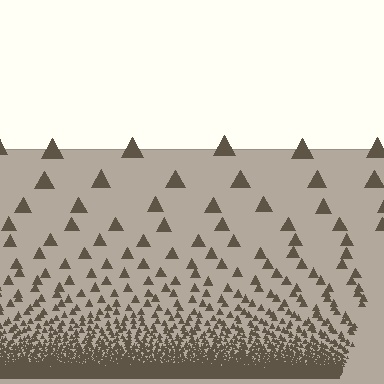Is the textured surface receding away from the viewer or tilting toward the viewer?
The surface appears to tilt toward the viewer. Texture elements get larger and sparser toward the top.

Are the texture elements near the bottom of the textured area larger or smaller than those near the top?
Smaller. The gradient is inverted — elements near the bottom are smaller and denser.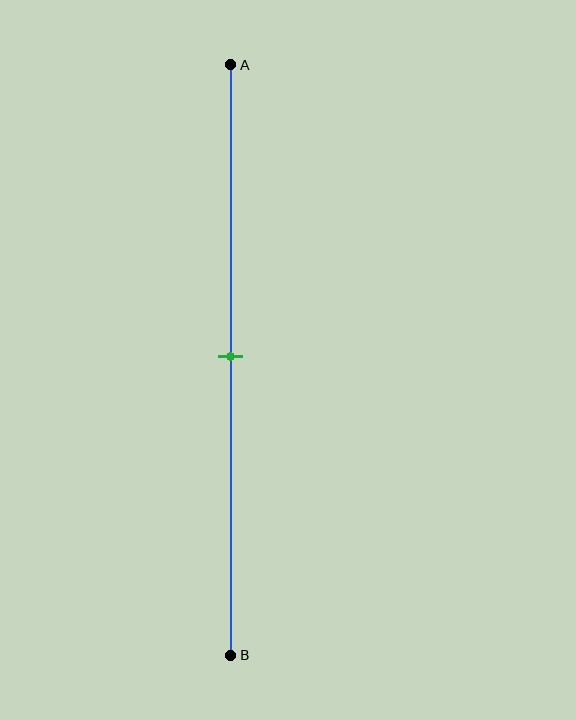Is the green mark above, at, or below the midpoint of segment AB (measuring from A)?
The green mark is approximately at the midpoint of segment AB.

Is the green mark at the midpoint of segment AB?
Yes, the mark is approximately at the midpoint.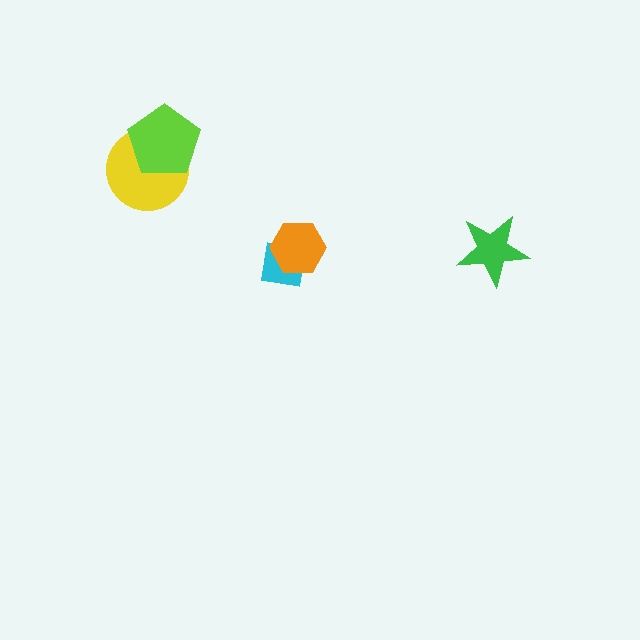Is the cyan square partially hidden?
Yes, it is partially covered by another shape.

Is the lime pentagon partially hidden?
No, no other shape covers it.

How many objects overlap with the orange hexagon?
1 object overlaps with the orange hexagon.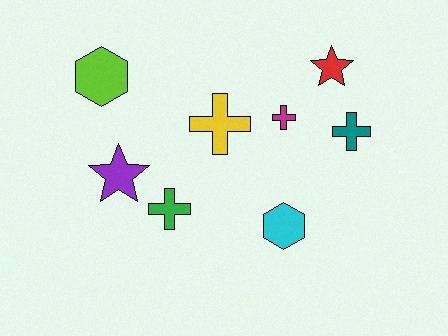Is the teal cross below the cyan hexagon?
No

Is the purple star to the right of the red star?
No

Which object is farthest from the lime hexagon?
The teal cross is farthest from the lime hexagon.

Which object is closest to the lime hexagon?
The purple star is closest to the lime hexagon.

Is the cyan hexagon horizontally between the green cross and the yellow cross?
No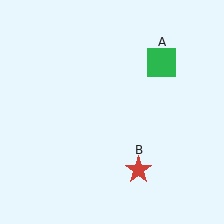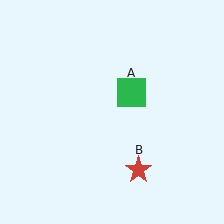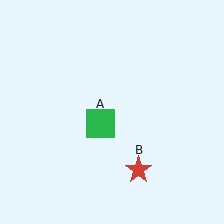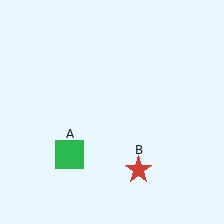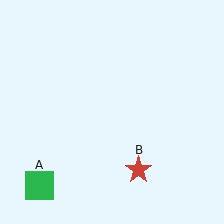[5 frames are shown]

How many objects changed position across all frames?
1 object changed position: green square (object A).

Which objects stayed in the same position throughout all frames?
Red star (object B) remained stationary.